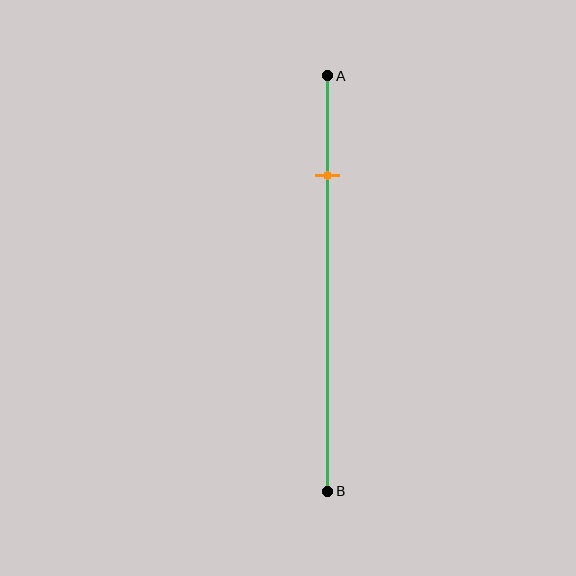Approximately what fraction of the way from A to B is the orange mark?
The orange mark is approximately 25% of the way from A to B.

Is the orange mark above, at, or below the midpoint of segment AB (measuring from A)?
The orange mark is above the midpoint of segment AB.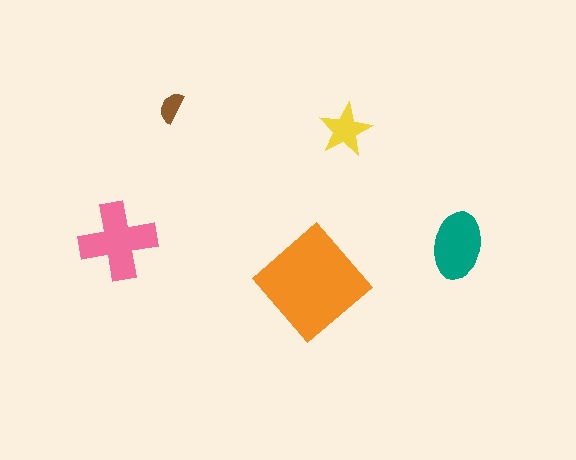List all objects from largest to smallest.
The orange diamond, the pink cross, the teal ellipse, the yellow star, the brown semicircle.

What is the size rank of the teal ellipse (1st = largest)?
3rd.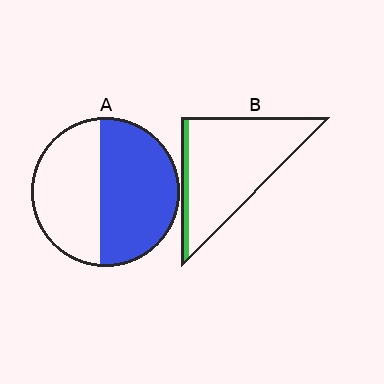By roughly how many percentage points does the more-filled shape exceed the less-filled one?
By roughly 45 percentage points (A over B).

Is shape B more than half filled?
No.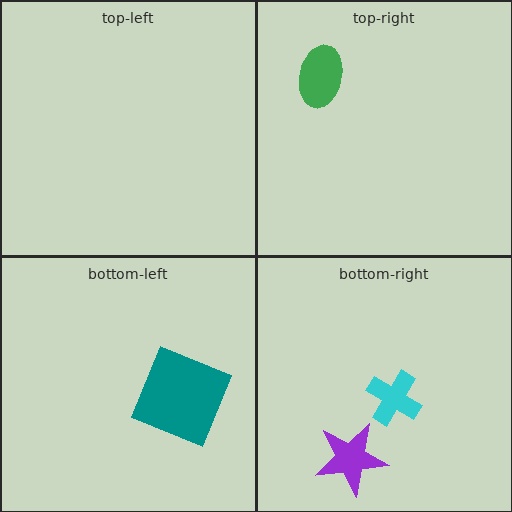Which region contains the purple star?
The bottom-right region.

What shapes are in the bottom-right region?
The cyan cross, the purple star.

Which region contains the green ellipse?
The top-right region.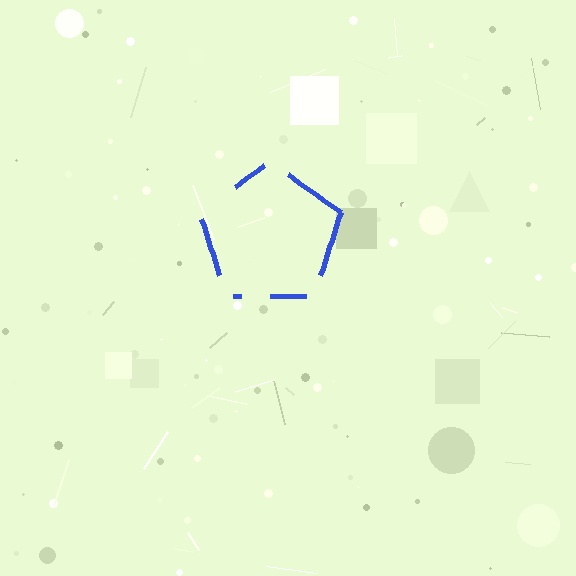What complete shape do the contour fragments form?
The contour fragments form a pentagon.